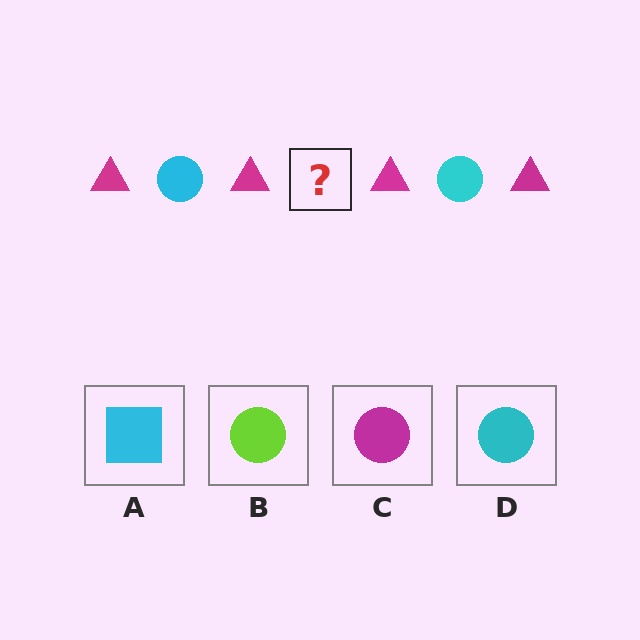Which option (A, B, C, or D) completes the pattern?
D.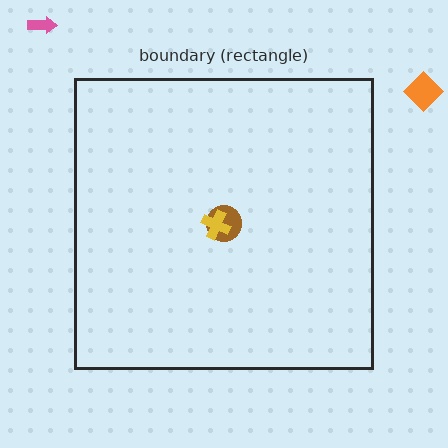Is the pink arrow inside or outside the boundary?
Outside.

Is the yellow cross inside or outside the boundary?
Inside.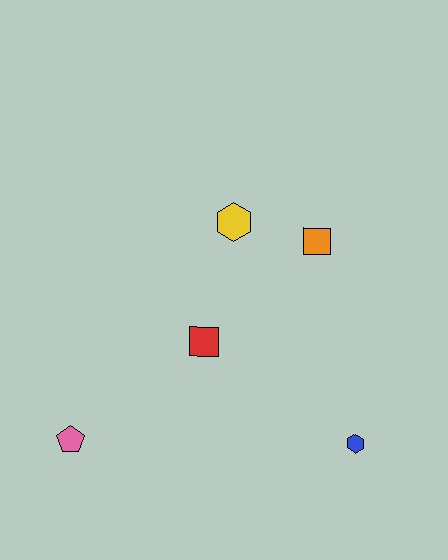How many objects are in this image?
There are 5 objects.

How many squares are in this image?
There are 2 squares.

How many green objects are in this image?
There are no green objects.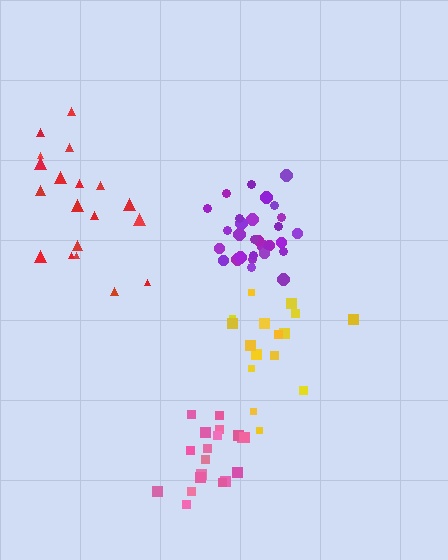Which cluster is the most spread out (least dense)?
Red.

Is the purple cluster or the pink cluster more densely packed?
Pink.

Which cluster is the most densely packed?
Pink.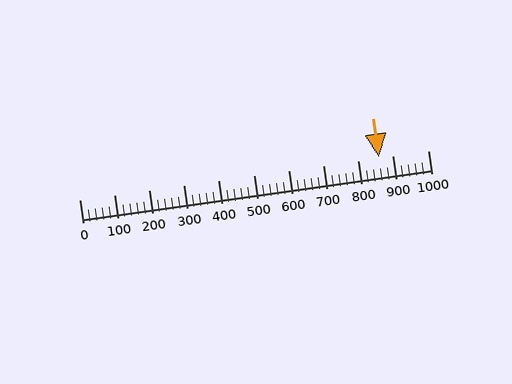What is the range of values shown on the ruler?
The ruler shows values from 0 to 1000.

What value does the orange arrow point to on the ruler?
The orange arrow points to approximately 860.